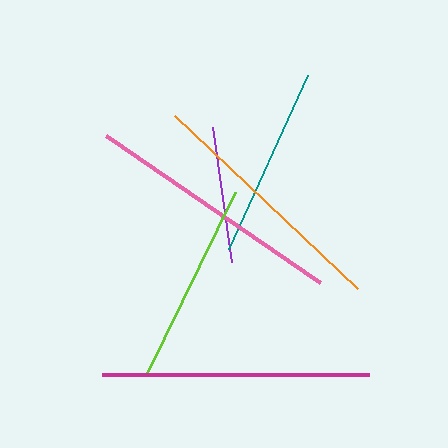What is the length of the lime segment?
The lime segment is approximately 204 pixels long.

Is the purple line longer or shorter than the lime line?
The lime line is longer than the purple line.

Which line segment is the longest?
The magenta line is the longest at approximately 266 pixels.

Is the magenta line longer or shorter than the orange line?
The magenta line is longer than the orange line.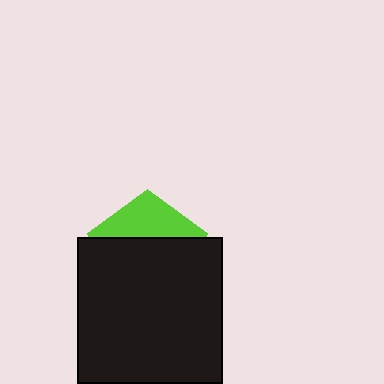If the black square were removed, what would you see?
You would see the complete lime pentagon.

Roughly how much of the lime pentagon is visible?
A small part of it is visible (roughly 33%).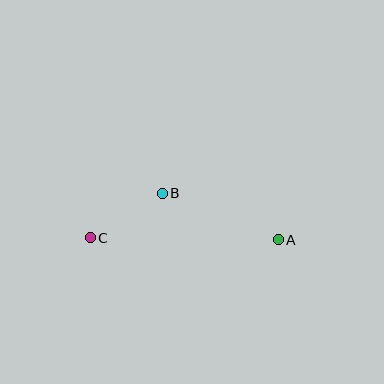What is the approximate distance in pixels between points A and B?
The distance between A and B is approximately 125 pixels.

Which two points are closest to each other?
Points B and C are closest to each other.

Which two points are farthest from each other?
Points A and C are farthest from each other.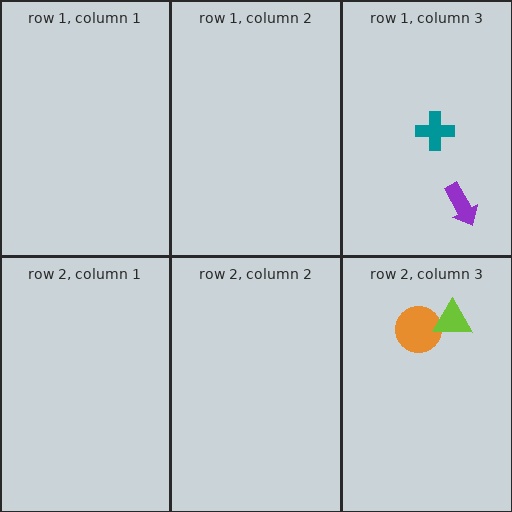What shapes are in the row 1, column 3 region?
The purple arrow, the teal cross.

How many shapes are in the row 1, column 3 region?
2.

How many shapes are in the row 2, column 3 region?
2.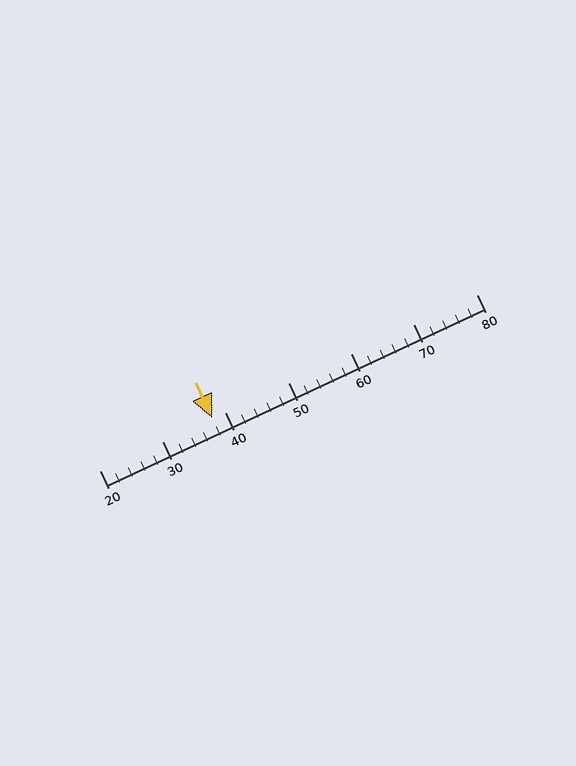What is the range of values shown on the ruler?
The ruler shows values from 20 to 80.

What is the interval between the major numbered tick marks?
The major tick marks are spaced 10 units apart.